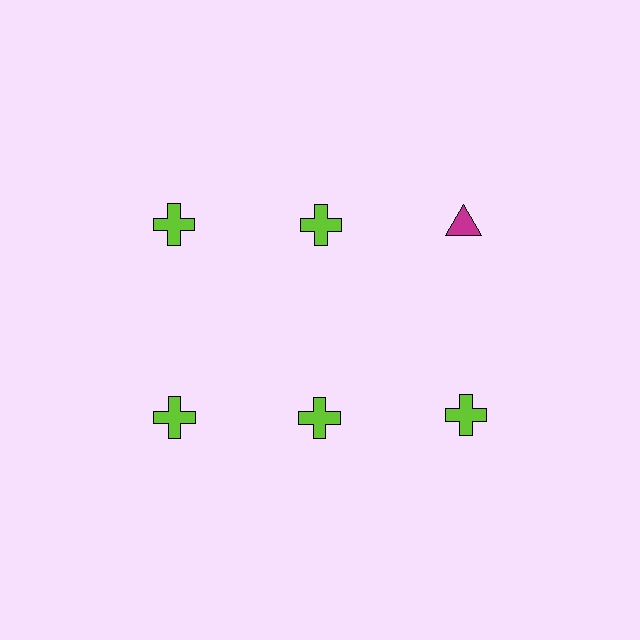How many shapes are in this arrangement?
There are 6 shapes arranged in a grid pattern.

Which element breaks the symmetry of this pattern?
The magenta triangle in the top row, center column breaks the symmetry. All other shapes are lime crosses.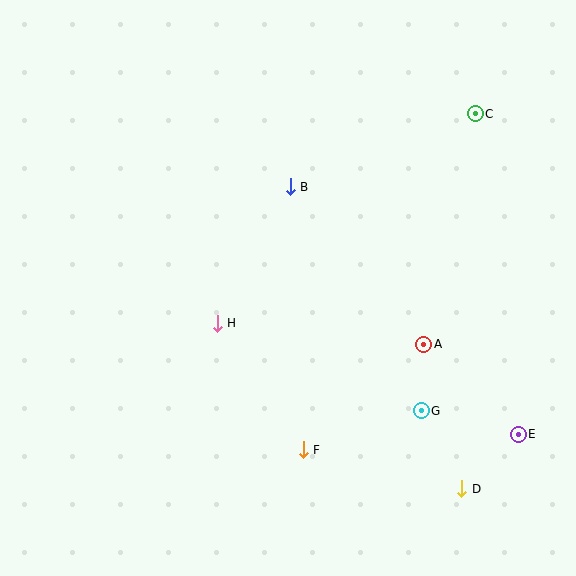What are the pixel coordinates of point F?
Point F is at (303, 450).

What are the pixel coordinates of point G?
Point G is at (421, 411).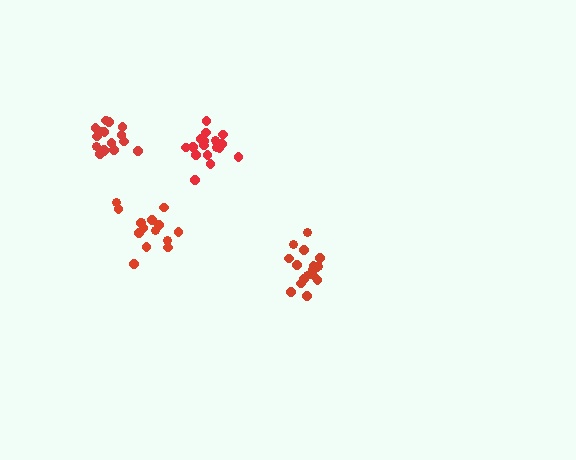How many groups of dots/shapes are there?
There are 4 groups.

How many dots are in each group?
Group 1: 16 dots, Group 2: 16 dots, Group 3: 17 dots, Group 4: 17 dots (66 total).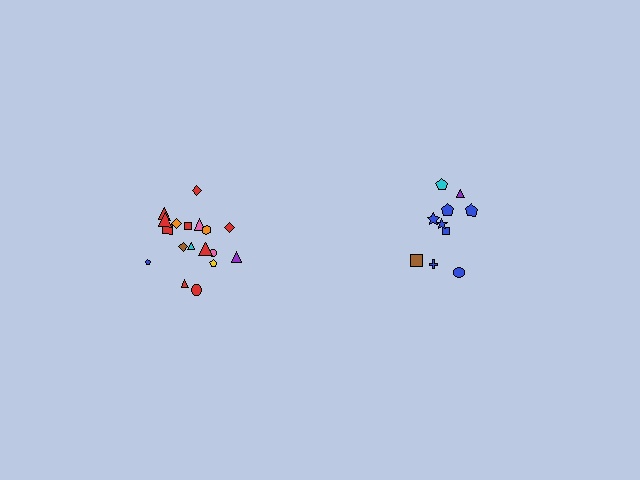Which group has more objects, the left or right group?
The left group.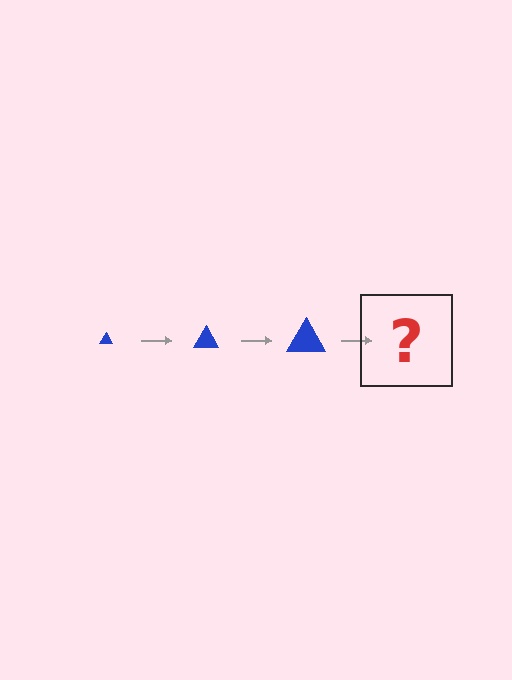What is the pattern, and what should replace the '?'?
The pattern is that the triangle gets progressively larger each step. The '?' should be a blue triangle, larger than the previous one.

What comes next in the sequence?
The next element should be a blue triangle, larger than the previous one.